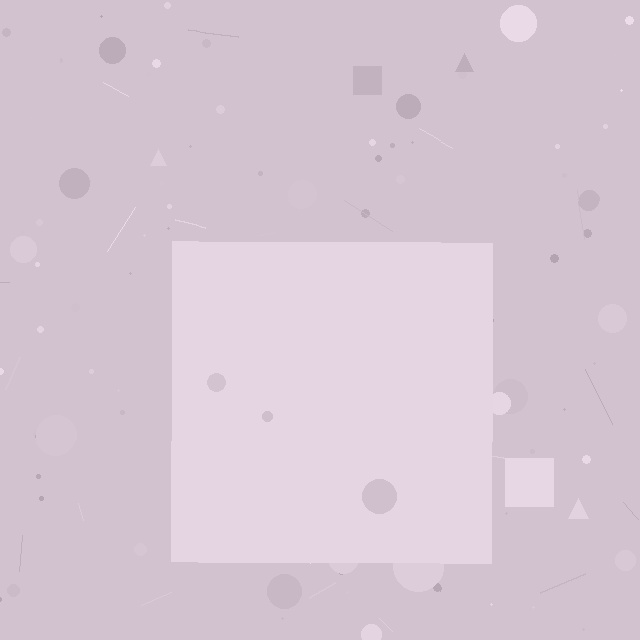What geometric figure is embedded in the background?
A square is embedded in the background.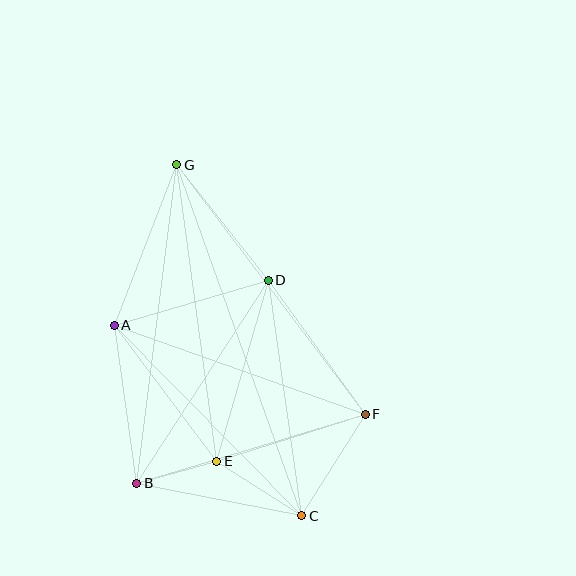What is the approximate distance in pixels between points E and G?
The distance between E and G is approximately 299 pixels.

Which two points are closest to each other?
Points B and E are closest to each other.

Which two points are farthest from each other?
Points C and G are farthest from each other.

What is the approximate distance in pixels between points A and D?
The distance between A and D is approximately 160 pixels.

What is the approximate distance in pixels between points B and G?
The distance between B and G is approximately 321 pixels.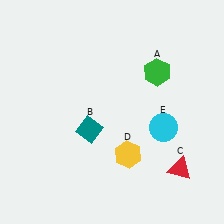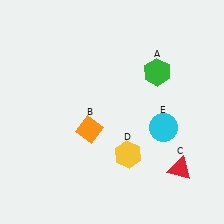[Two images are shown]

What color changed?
The diamond (B) changed from teal in Image 1 to orange in Image 2.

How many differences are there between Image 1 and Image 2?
There is 1 difference between the two images.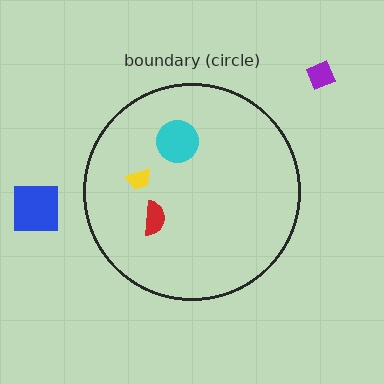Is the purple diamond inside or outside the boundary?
Outside.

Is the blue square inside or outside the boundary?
Outside.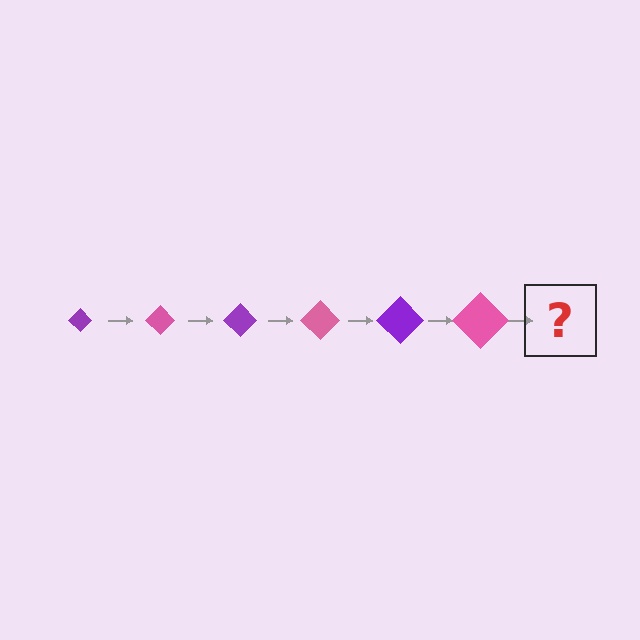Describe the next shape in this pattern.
It should be a purple diamond, larger than the previous one.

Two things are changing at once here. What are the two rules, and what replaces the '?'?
The two rules are that the diamond grows larger each step and the color cycles through purple and pink. The '?' should be a purple diamond, larger than the previous one.